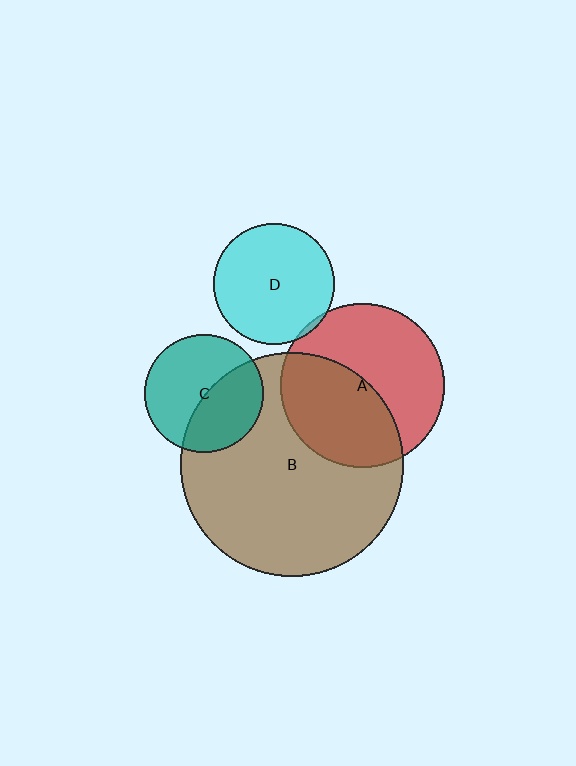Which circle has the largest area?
Circle B (brown).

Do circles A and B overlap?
Yes.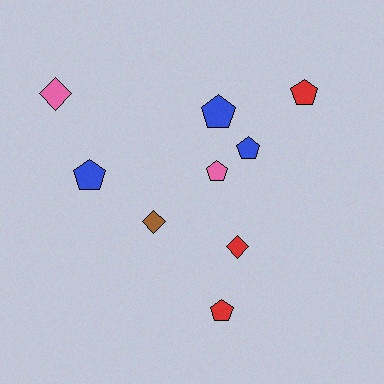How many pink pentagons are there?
There is 1 pink pentagon.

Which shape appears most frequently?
Pentagon, with 6 objects.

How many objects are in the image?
There are 9 objects.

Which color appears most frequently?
Blue, with 3 objects.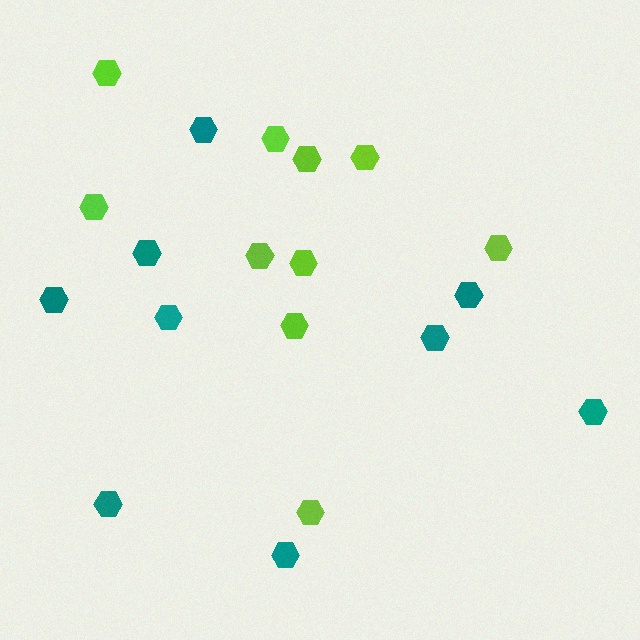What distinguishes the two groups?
There are 2 groups: one group of teal hexagons (9) and one group of lime hexagons (10).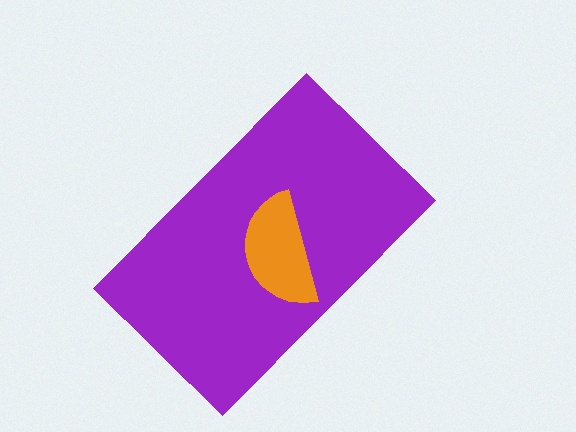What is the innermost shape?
The orange semicircle.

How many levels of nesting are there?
2.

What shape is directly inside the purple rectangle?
The orange semicircle.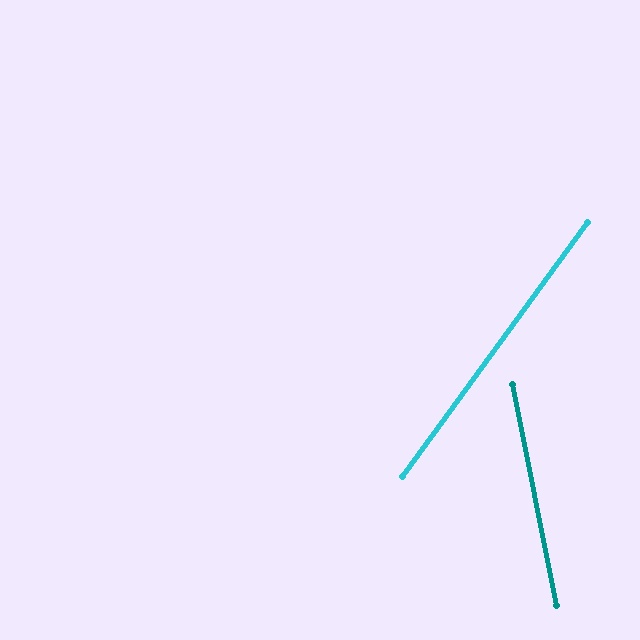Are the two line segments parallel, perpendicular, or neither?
Neither parallel nor perpendicular — they differ by about 47°.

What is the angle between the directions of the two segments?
Approximately 47 degrees.